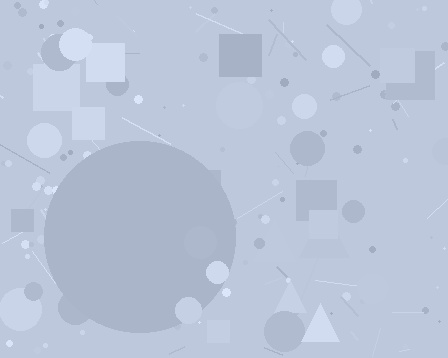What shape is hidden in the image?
A circle is hidden in the image.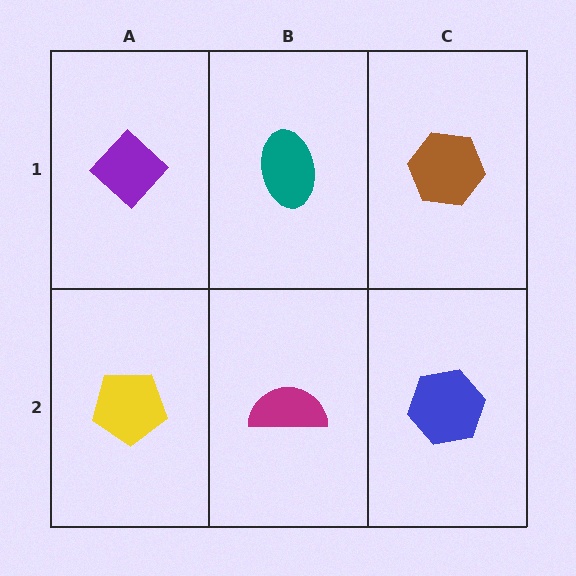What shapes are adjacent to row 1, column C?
A blue hexagon (row 2, column C), a teal ellipse (row 1, column B).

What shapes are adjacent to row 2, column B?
A teal ellipse (row 1, column B), a yellow pentagon (row 2, column A), a blue hexagon (row 2, column C).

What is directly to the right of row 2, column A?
A magenta semicircle.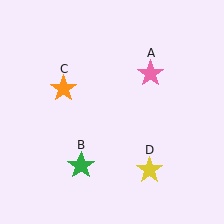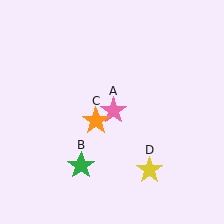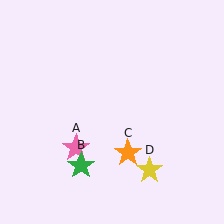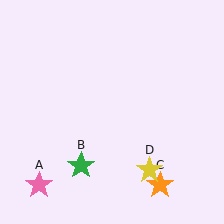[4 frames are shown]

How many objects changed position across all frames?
2 objects changed position: pink star (object A), orange star (object C).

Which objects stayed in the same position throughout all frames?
Green star (object B) and yellow star (object D) remained stationary.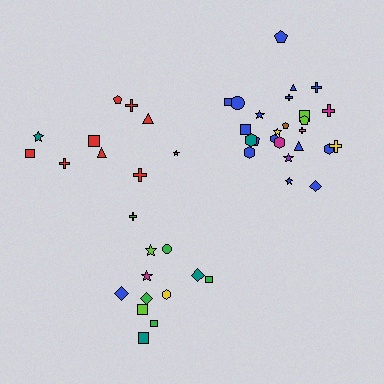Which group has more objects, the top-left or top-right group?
The top-right group.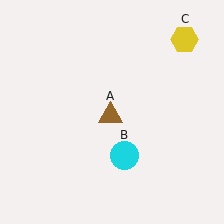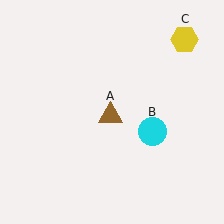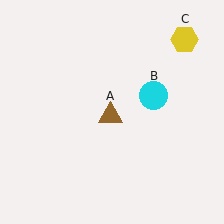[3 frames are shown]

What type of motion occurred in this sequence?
The cyan circle (object B) rotated counterclockwise around the center of the scene.